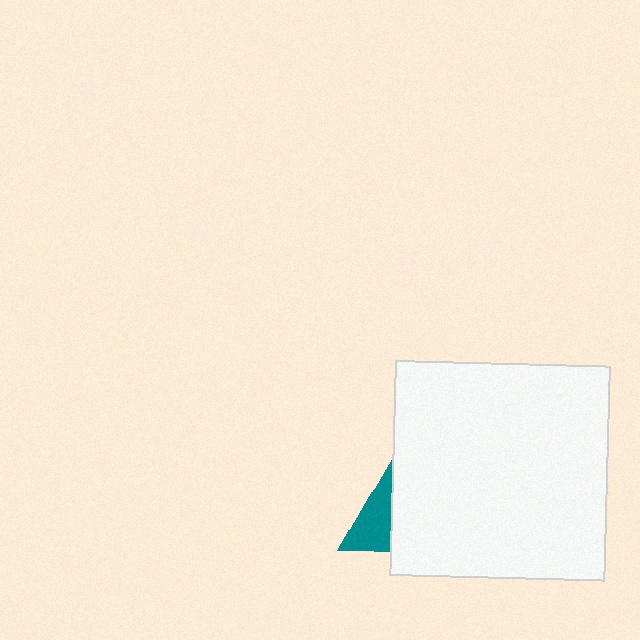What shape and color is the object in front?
The object in front is a white square.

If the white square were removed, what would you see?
You would see the complete teal triangle.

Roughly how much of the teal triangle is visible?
A small part of it is visible (roughly 31%).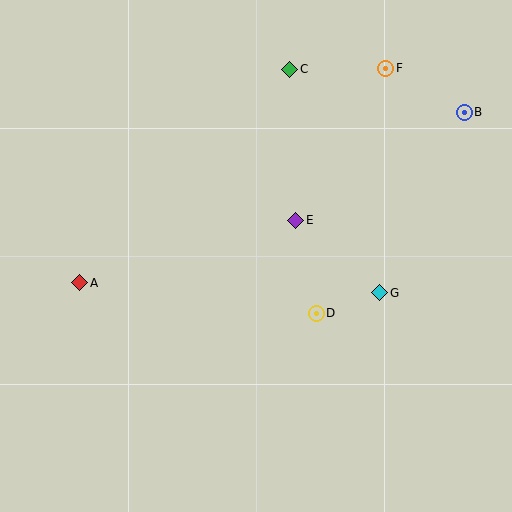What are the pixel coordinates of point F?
Point F is at (386, 68).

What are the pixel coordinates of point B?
Point B is at (464, 112).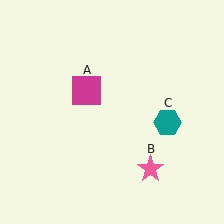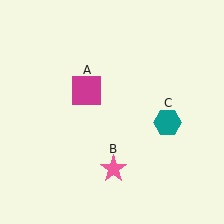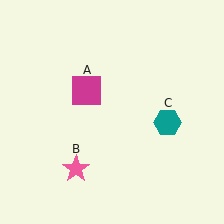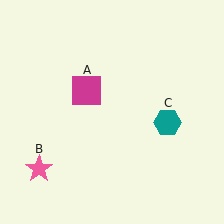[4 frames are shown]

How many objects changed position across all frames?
1 object changed position: pink star (object B).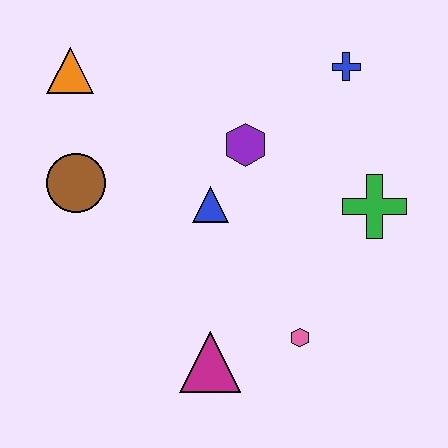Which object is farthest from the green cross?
The orange triangle is farthest from the green cross.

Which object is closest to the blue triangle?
The purple hexagon is closest to the blue triangle.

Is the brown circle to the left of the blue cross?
Yes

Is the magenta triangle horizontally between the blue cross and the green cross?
No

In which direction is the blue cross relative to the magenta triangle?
The blue cross is above the magenta triangle.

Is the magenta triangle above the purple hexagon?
No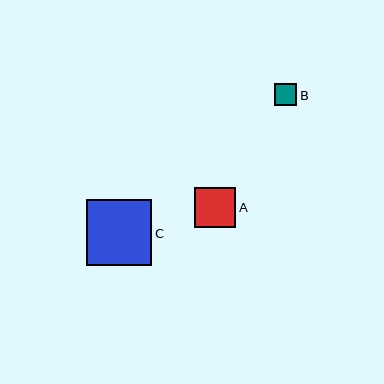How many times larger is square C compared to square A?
Square C is approximately 1.6 times the size of square A.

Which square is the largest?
Square C is the largest with a size of approximately 66 pixels.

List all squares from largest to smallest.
From largest to smallest: C, A, B.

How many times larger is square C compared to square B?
Square C is approximately 2.9 times the size of square B.